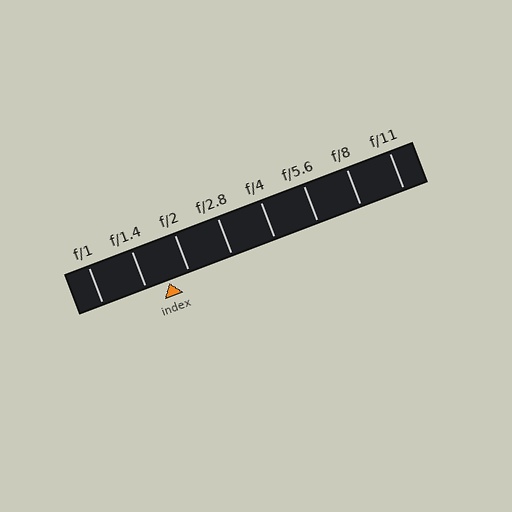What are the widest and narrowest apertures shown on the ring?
The widest aperture shown is f/1 and the narrowest is f/11.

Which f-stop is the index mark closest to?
The index mark is closest to f/2.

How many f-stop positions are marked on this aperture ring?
There are 8 f-stop positions marked.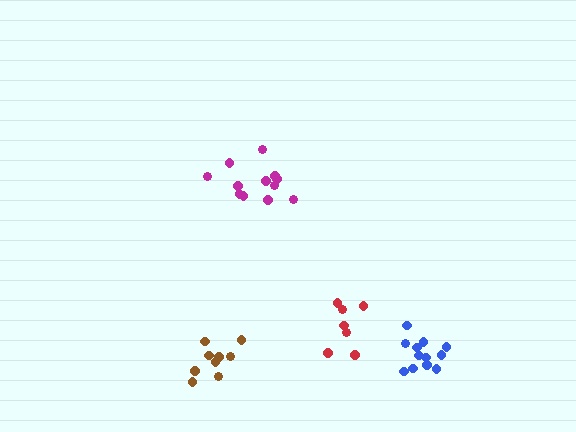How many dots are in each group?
Group 1: 9 dots, Group 2: 12 dots, Group 3: 12 dots, Group 4: 7 dots (40 total).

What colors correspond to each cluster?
The clusters are colored: brown, blue, magenta, red.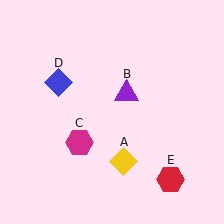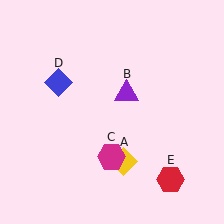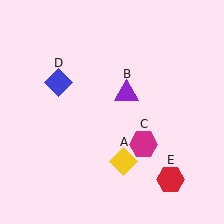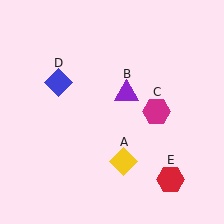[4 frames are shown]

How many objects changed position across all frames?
1 object changed position: magenta hexagon (object C).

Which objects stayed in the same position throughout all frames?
Yellow diamond (object A) and purple triangle (object B) and blue diamond (object D) and red hexagon (object E) remained stationary.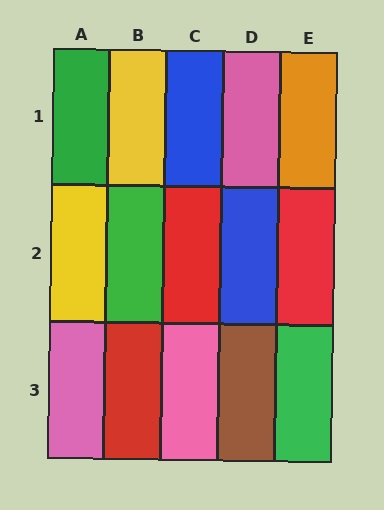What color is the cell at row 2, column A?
Yellow.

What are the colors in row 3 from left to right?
Pink, red, pink, brown, green.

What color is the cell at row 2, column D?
Blue.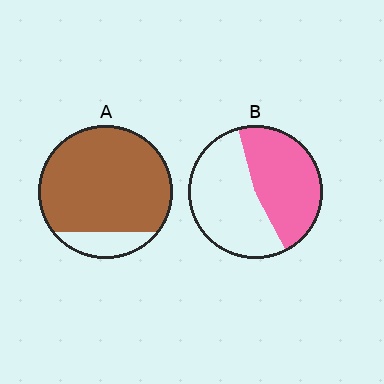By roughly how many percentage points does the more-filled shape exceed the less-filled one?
By roughly 40 percentage points (A over B).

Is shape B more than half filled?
Roughly half.